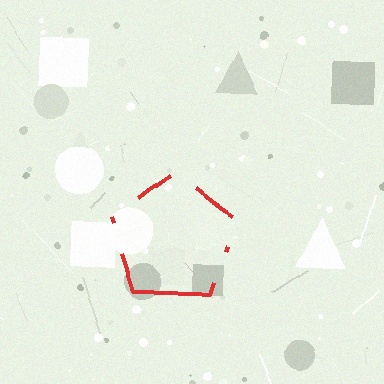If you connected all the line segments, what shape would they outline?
They would outline a pentagon.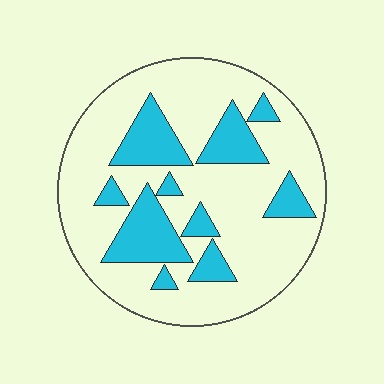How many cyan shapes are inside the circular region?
10.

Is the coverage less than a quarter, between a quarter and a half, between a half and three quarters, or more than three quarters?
Between a quarter and a half.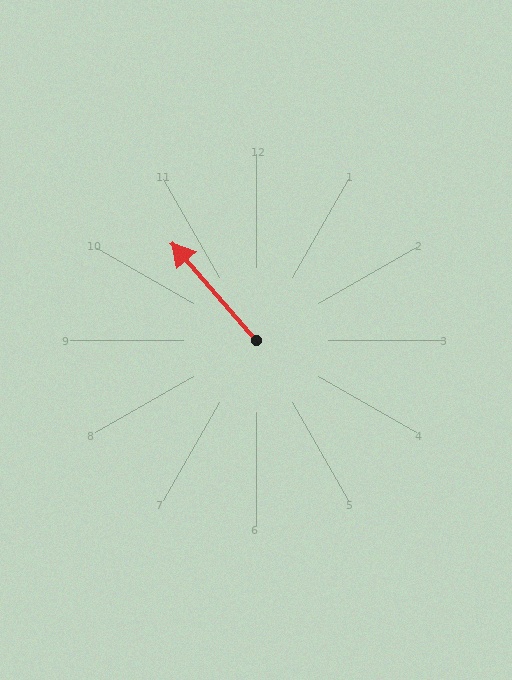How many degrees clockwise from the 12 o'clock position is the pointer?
Approximately 319 degrees.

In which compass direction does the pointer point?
Northwest.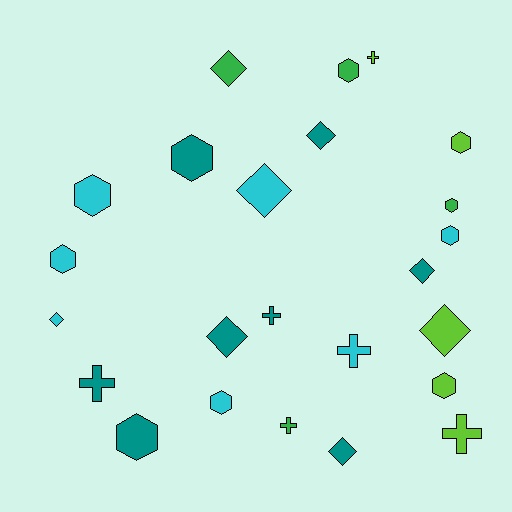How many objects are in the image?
There are 24 objects.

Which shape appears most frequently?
Hexagon, with 10 objects.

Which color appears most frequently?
Teal, with 8 objects.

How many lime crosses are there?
There are 2 lime crosses.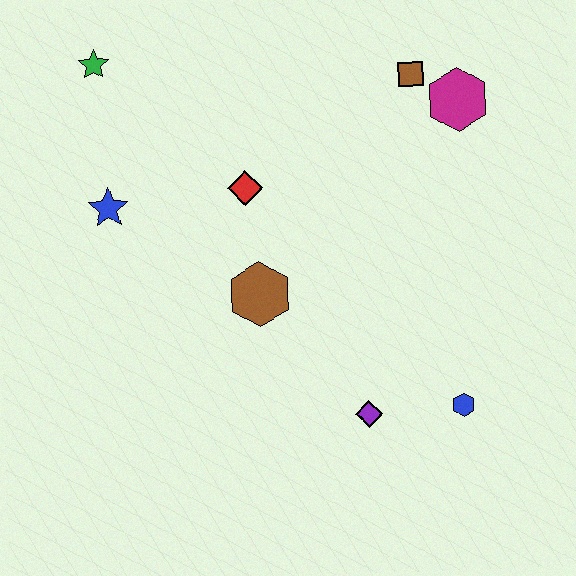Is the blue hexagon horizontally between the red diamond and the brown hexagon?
No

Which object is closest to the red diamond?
The brown hexagon is closest to the red diamond.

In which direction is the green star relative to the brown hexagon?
The green star is above the brown hexagon.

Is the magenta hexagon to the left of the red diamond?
No